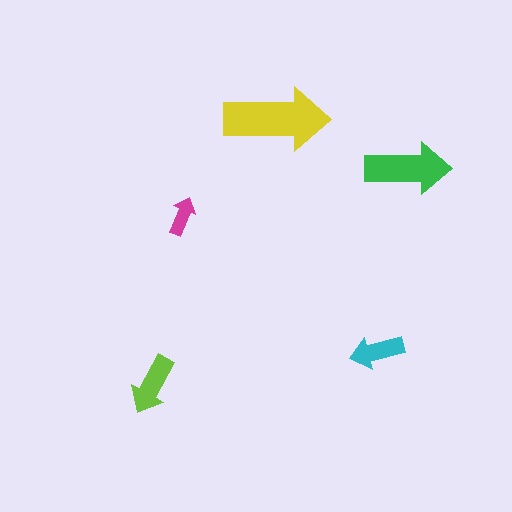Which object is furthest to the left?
The lime arrow is leftmost.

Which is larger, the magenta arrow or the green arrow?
The green one.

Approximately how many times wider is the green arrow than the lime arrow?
About 1.5 times wider.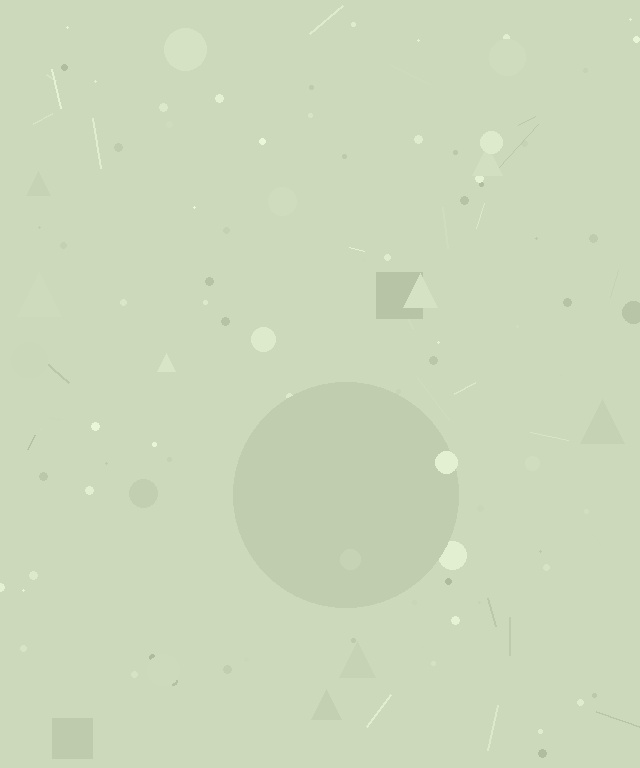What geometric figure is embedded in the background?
A circle is embedded in the background.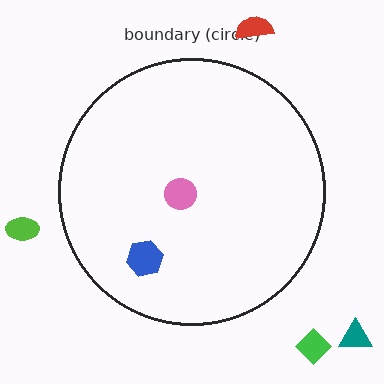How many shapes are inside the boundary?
2 inside, 4 outside.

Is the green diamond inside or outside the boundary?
Outside.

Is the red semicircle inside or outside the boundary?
Outside.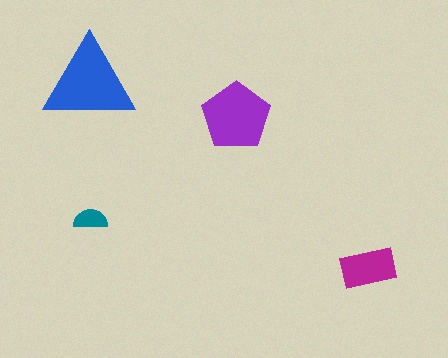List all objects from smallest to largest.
The teal semicircle, the magenta rectangle, the purple pentagon, the blue triangle.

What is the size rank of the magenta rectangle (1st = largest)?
3rd.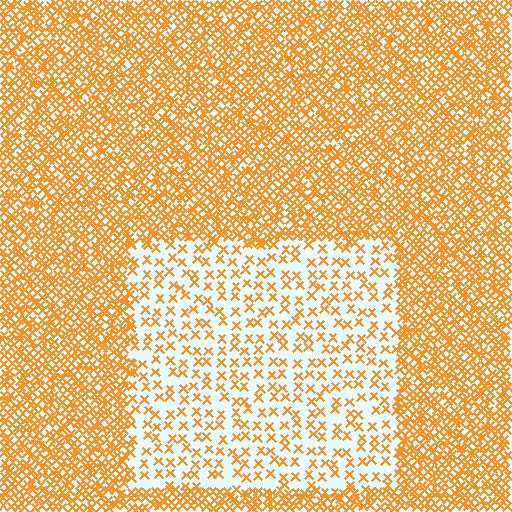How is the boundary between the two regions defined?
The boundary is defined by a change in element density (approximately 2.9x ratio). All elements are the same color, size, and shape.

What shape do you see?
I see a rectangle.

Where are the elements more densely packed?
The elements are more densely packed outside the rectangle boundary.